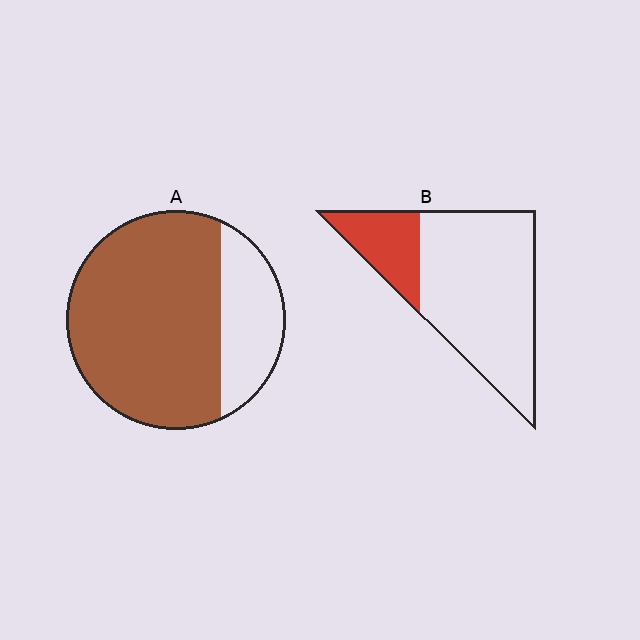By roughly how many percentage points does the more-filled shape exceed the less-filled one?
By roughly 55 percentage points (A over B).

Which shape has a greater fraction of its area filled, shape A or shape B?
Shape A.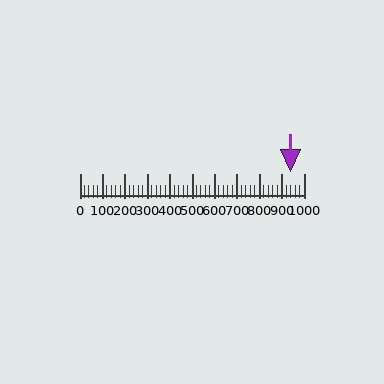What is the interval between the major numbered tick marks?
The major tick marks are spaced 100 units apart.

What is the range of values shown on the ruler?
The ruler shows values from 0 to 1000.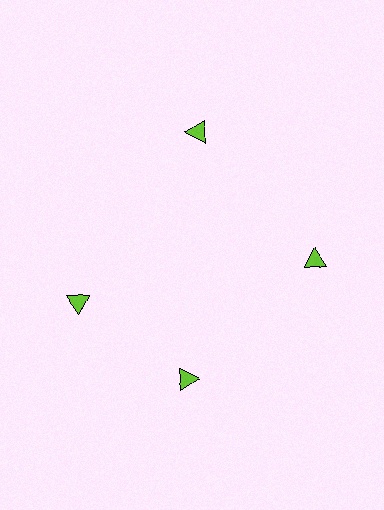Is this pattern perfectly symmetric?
No. The 4 lime triangles are arranged in a ring, but one element near the 9 o'clock position is rotated out of alignment along the ring, breaking the 4-fold rotational symmetry.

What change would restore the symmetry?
The symmetry would be restored by rotating it back into even spacing with its neighbors so that all 4 triangles sit at equal angles and equal distance from the center.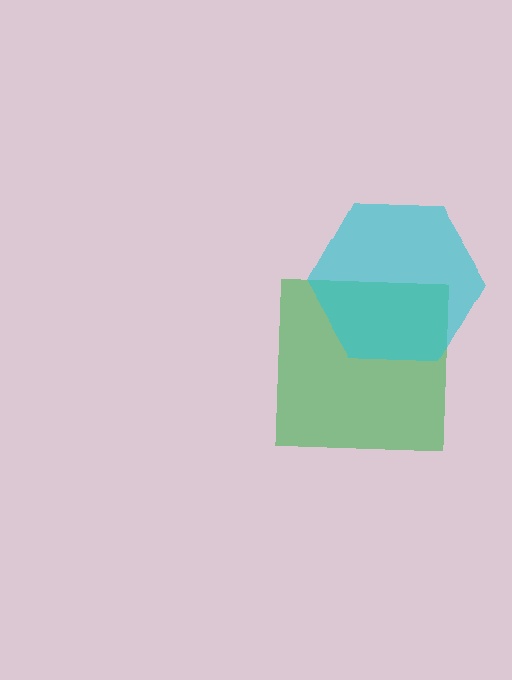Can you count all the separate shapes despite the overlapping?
Yes, there are 2 separate shapes.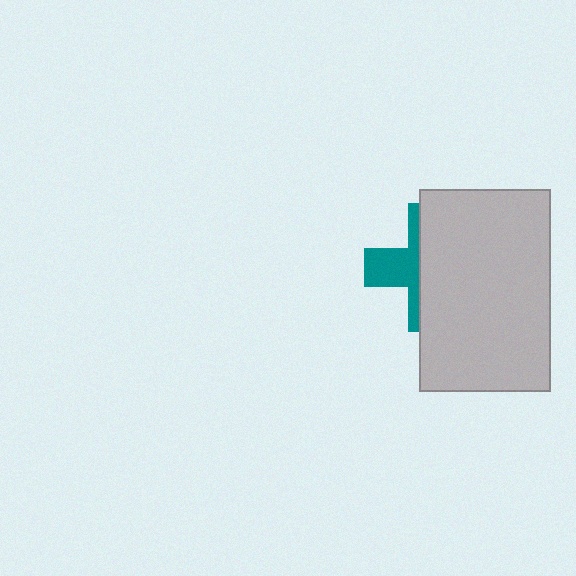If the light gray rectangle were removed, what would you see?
You would see the complete teal cross.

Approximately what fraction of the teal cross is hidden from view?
Roughly 62% of the teal cross is hidden behind the light gray rectangle.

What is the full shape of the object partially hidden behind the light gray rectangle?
The partially hidden object is a teal cross.